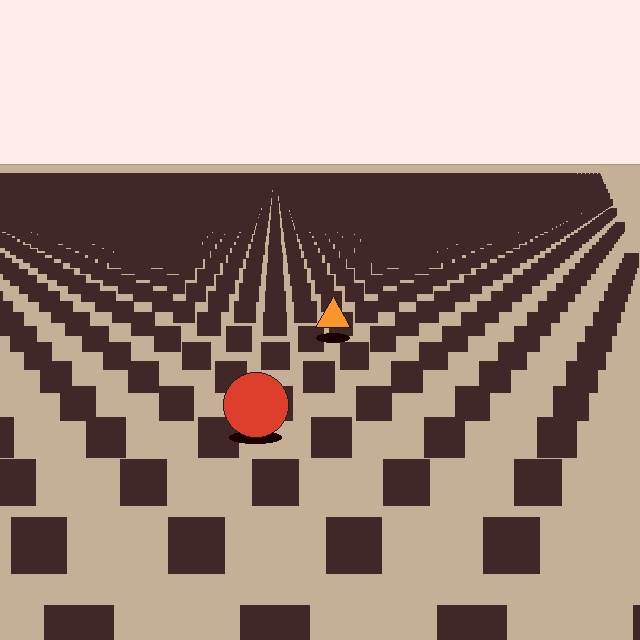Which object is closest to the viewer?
The red circle is closest. The texture marks near it are larger and more spread out.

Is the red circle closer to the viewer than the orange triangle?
Yes. The red circle is closer — you can tell from the texture gradient: the ground texture is coarser near it.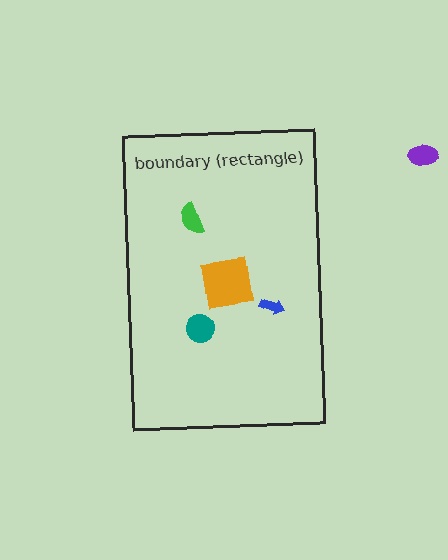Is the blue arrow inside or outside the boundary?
Inside.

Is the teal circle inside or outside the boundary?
Inside.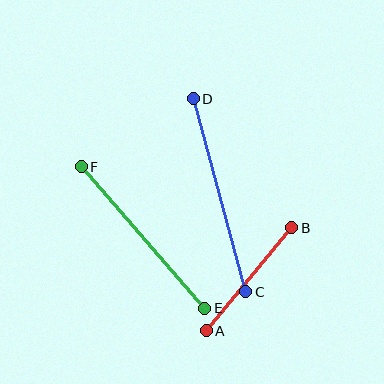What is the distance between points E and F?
The distance is approximately 188 pixels.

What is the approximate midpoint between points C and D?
The midpoint is at approximately (219, 195) pixels.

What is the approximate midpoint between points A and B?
The midpoint is at approximately (249, 279) pixels.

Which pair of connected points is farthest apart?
Points C and D are farthest apart.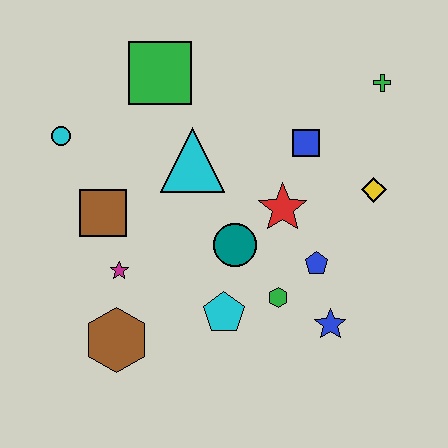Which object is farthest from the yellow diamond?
The cyan circle is farthest from the yellow diamond.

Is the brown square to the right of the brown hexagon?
No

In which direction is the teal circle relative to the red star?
The teal circle is to the left of the red star.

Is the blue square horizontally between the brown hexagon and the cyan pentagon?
No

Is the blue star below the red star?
Yes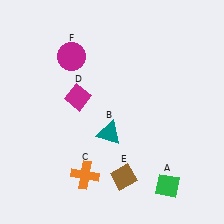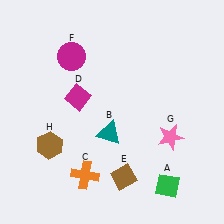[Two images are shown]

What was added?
A pink star (G), a brown hexagon (H) were added in Image 2.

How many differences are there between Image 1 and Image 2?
There are 2 differences between the two images.